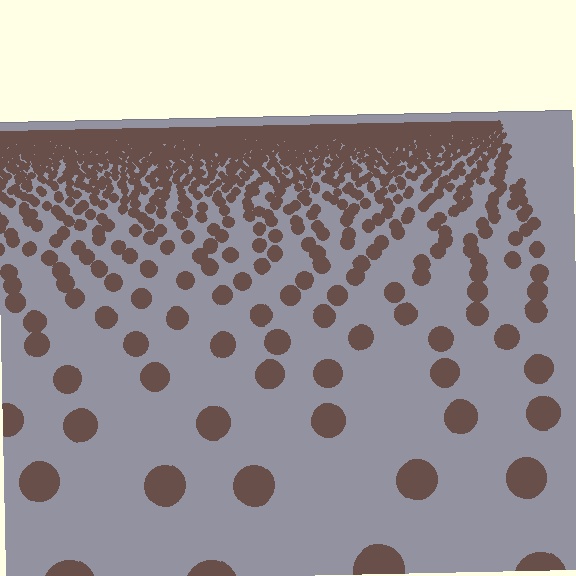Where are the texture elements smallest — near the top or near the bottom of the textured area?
Near the top.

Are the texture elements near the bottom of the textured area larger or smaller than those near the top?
Larger. Near the bottom, elements are closer to the viewer and appear at a bigger on-screen size.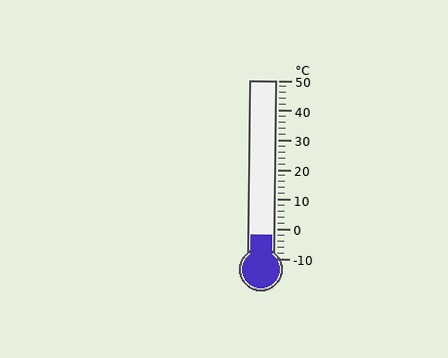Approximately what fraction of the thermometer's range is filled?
The thermometer is filled to approximately 15% of its range.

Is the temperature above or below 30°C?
The temperature is below 30°C.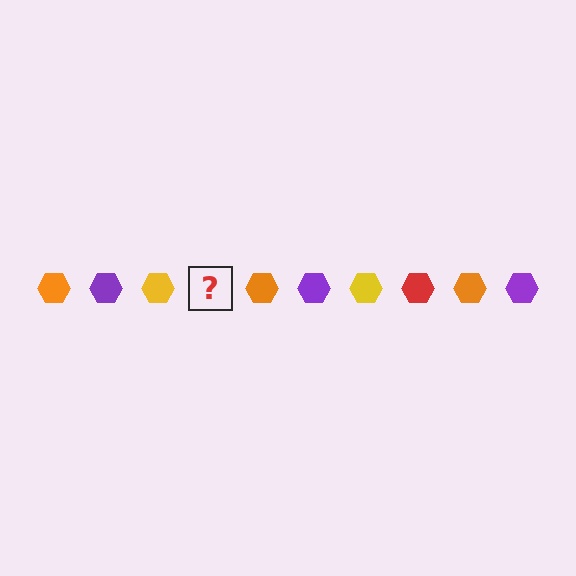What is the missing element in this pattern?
The missing element is a red hexagon.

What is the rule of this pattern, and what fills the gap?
The rule is that the pattern cycles through orange, purple, yellow, red hexagons. The gap should be filled with a red hexagon.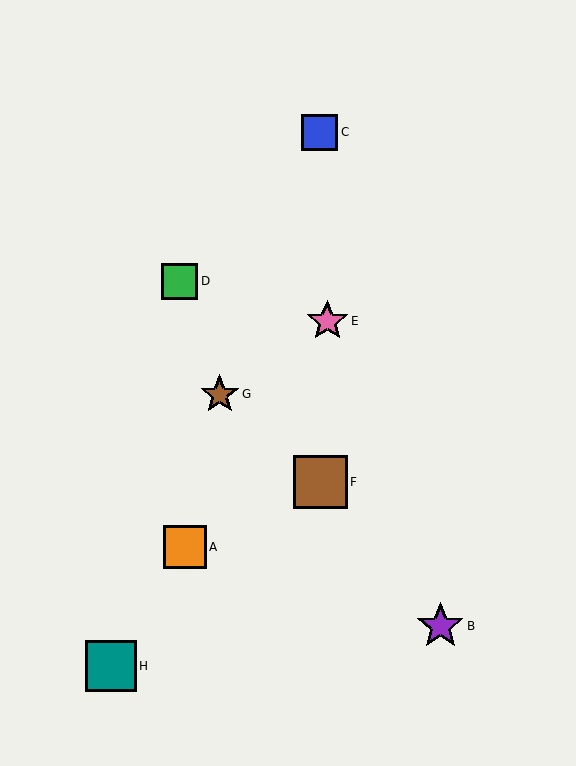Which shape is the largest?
The brown square (labeled F) is the largest.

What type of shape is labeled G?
Shape G is a brown star.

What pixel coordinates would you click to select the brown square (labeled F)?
Click at (321, 482) to select the brown square F.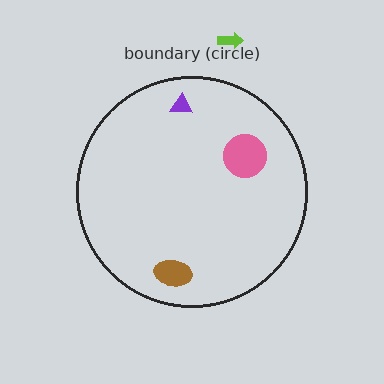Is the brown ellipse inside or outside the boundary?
Inside.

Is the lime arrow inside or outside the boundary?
Outside.